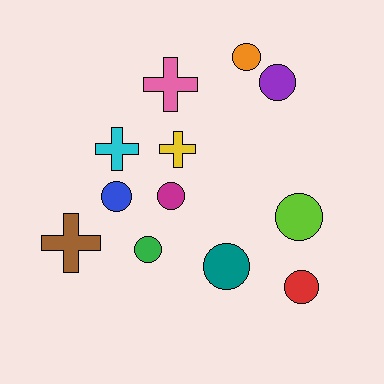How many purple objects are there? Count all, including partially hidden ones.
There is 1 purple object.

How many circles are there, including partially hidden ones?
There are 8 circles.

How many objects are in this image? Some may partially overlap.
There are 12 objects.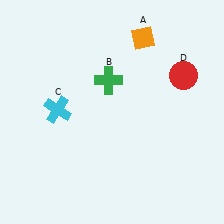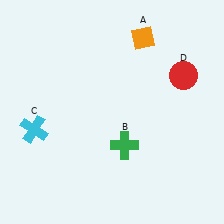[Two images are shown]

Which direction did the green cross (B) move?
The green cross (B) moved down.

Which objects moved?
The objects that moved are: the green cross (B), the cyan cross (C).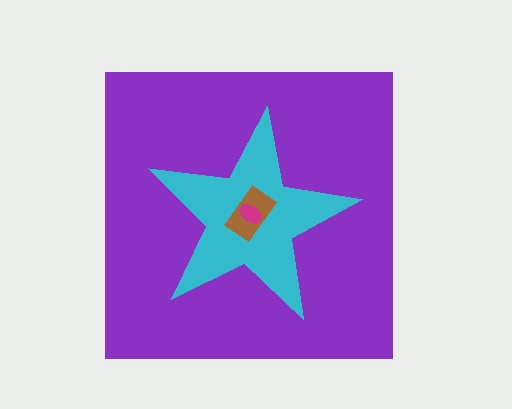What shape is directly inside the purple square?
The cyan star.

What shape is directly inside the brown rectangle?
The magenta ellipse.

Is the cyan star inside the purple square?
Yes.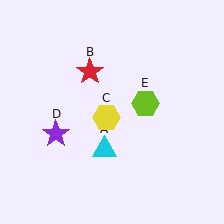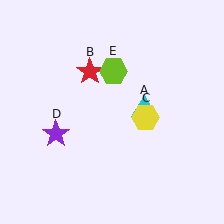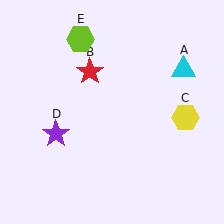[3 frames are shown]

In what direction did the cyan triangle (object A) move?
The cyan triangle (object A) moved up and to the right.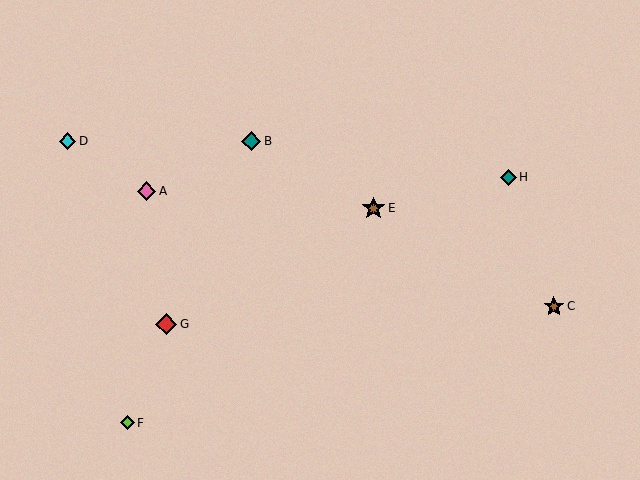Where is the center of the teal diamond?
The center of the teal diamond is at (251, 141).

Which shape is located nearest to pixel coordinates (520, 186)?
The teal diamond (labeled H) at (508, 177) is nearest to that location.